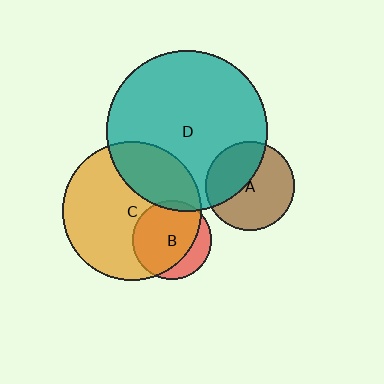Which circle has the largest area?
Circle D (teal).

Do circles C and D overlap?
Yes.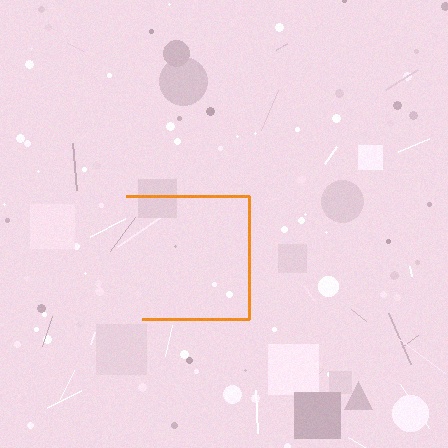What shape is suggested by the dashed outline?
The dashed outline suggests a square.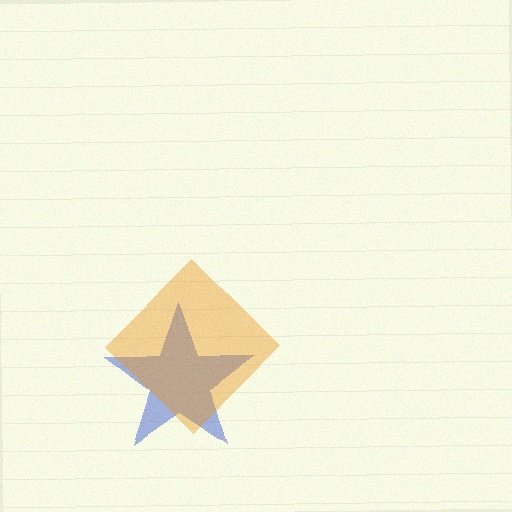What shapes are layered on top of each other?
The layered shapes are: a blue star, an orange diamond.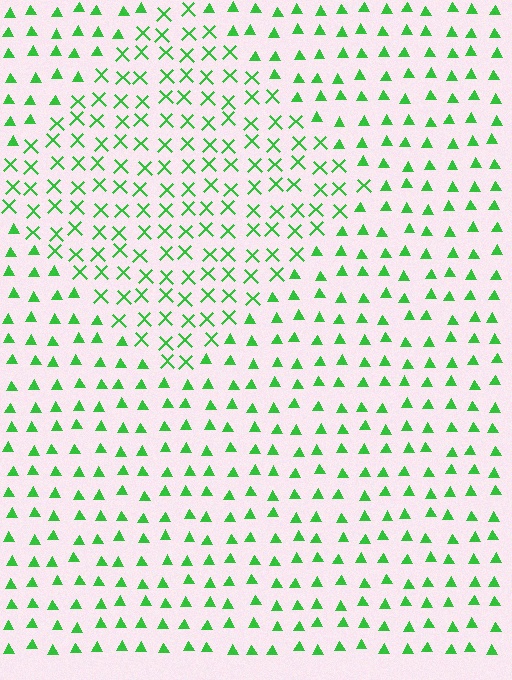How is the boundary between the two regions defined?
The boundary is defined by a change in element shape: X marks inside vs. triangles outside. All elements share the same color and spacing.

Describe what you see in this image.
The image is filled with small green elements arranged in a uniform grid. A diamond-shaped region contains X marks, while the surrounding area contains triangles. The boundary is defined purely by the change in element shape.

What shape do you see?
I see a diamond.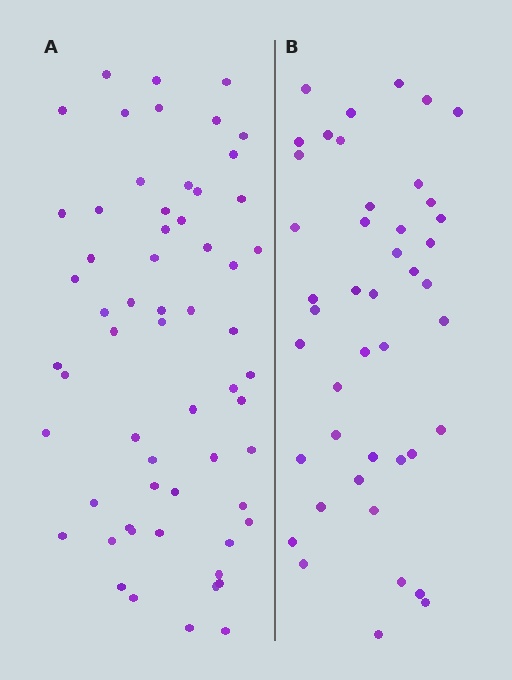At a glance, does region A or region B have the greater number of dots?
Region A (the left region) has more dots.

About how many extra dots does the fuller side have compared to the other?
Region A has approximately 15 more dots than region B.